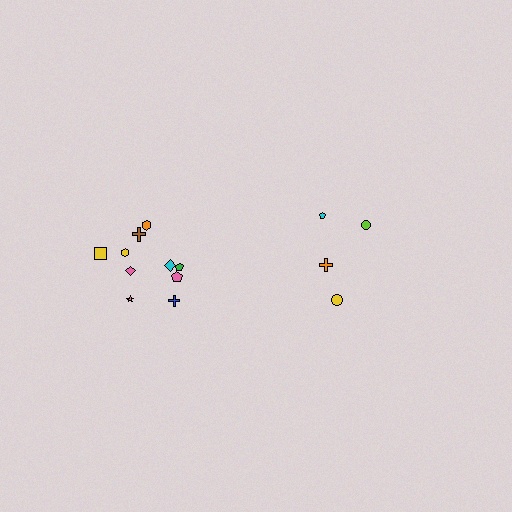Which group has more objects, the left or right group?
The left group.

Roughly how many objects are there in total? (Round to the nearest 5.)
Roughly 15 objects in total.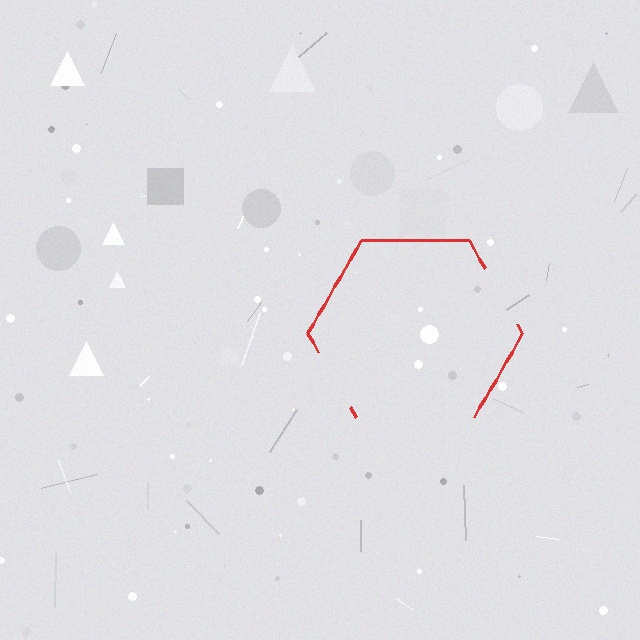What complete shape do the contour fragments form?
The contour fragments form a hexagon.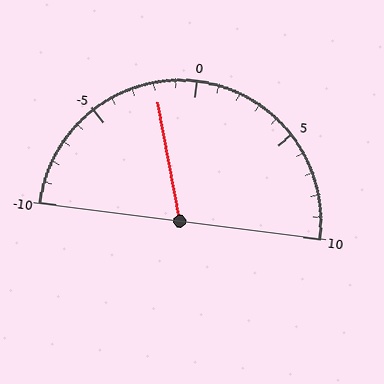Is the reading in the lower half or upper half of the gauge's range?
The reading is in the lower half of the range (-10 to 10).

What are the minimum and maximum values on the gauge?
The gauge ranges from -10 to 10.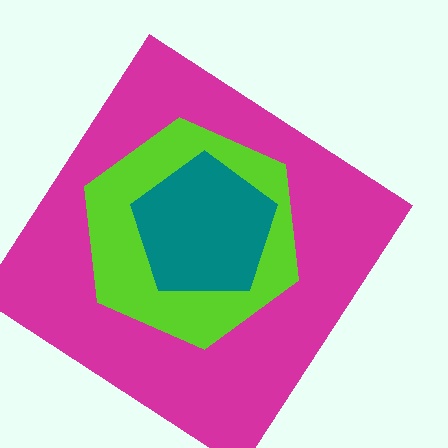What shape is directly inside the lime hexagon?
The teal pentagon.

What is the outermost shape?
The magenta diamond.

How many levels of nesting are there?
3.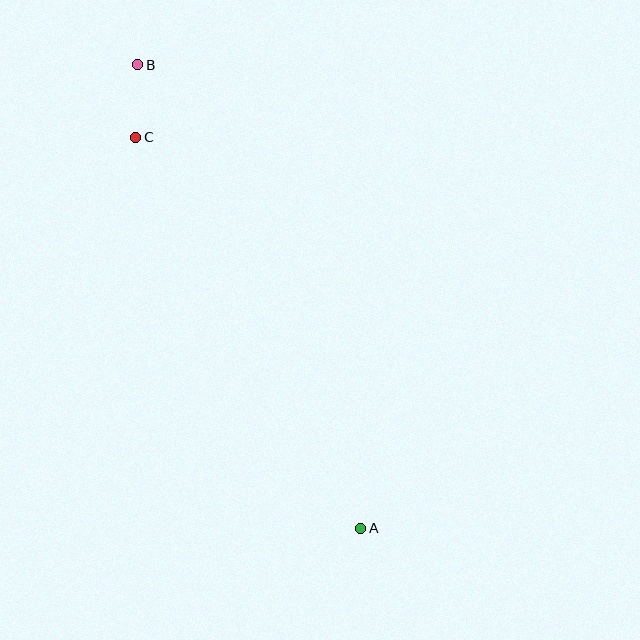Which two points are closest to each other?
Points B and C are closest to each other.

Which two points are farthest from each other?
Points A and B are farthest from each other.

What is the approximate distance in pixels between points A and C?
The distance between A and C is approximately 451 pixels.